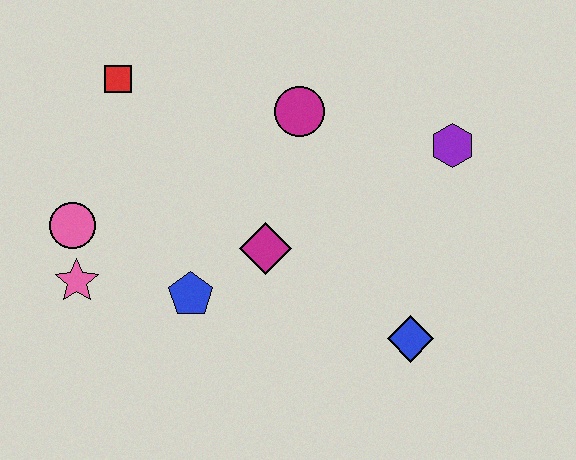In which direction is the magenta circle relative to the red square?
The magenta circle is to the right of the red square.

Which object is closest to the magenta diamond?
The blue pentagon is closest to the magenta diamond.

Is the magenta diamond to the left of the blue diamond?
Yes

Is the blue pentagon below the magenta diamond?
Yes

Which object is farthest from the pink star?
The purple hexagon is farthest from the pink star.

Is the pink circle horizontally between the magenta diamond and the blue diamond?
No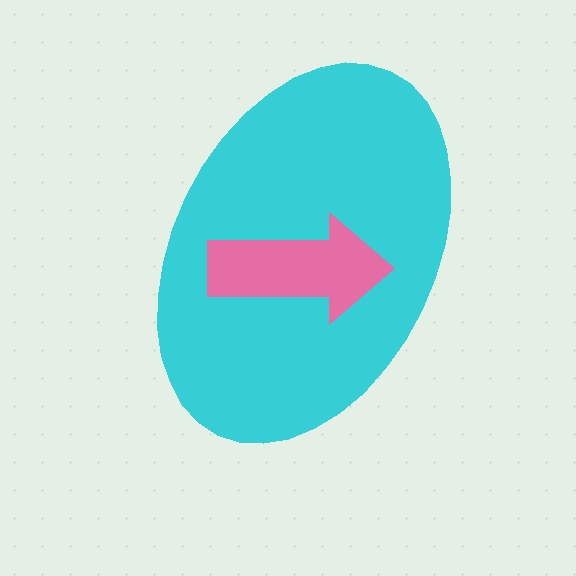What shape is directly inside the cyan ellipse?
The pink arrow.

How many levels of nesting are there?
2.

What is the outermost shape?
The cyan ellipse.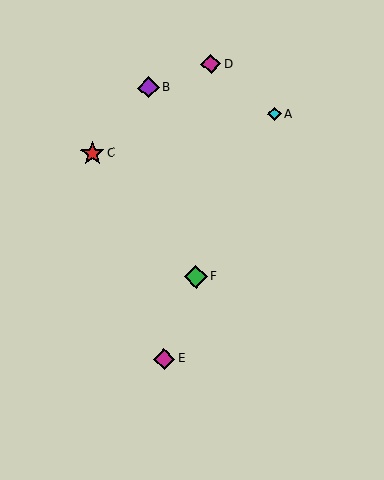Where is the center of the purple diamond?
The center of the purple diamond is at (149, 87).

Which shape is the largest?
The red star (labeled C) is the largest.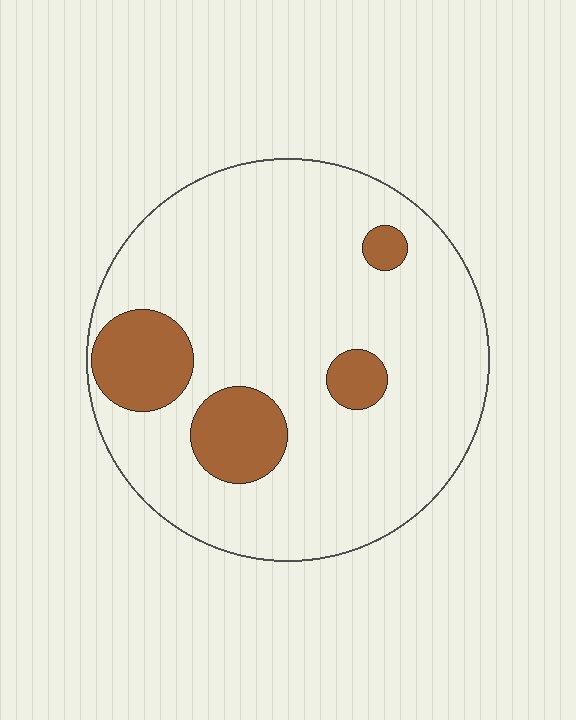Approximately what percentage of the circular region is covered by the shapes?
Approximately 15%.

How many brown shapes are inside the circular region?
4.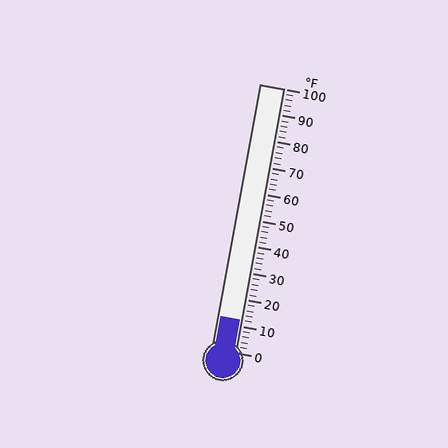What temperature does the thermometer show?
The thermometer shows approximately 12°F.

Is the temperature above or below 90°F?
The temperature is below 90°F.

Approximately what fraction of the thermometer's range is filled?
The thermometer is filled to approximately 10% of its range.